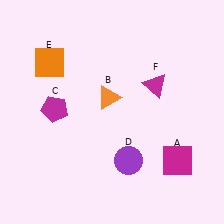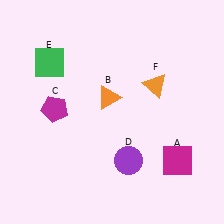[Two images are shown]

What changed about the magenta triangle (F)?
In Image 1, F is magenta. In Image 2, it changed to orange.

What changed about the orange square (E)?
In Image 1, E is orange. In Image 2, it changed to green.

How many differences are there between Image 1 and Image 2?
There are 2 differences between the two images.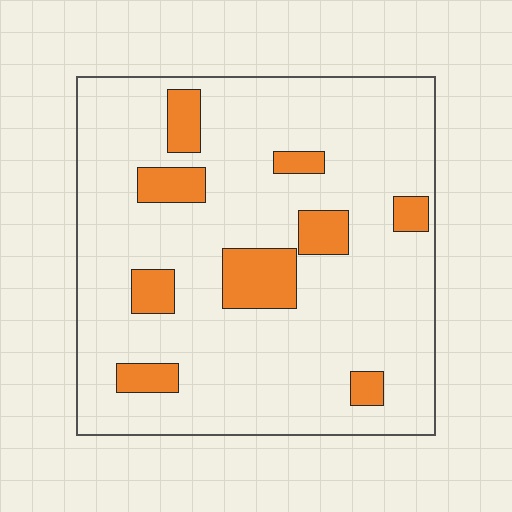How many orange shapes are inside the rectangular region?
9.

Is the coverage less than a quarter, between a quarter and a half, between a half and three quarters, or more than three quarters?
Less than a quarter.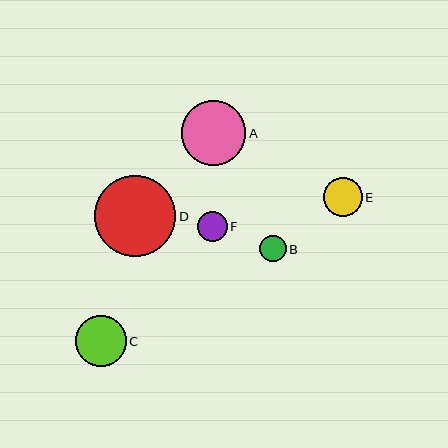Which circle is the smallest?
Circle B is the smallest with a size of approximately 26 pixels.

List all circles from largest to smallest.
From largest to smallest: D, A, C, E, F, B.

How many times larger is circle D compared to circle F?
Circle D is approximately 2.7 times the size of circle F.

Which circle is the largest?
Circle D is the largest with a size of approximately 81 pixels.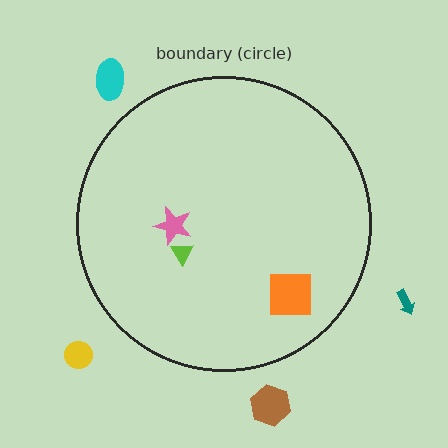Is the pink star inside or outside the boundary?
Inside.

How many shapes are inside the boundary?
3 inside, 4 outside.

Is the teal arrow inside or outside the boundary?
Outside.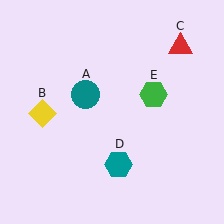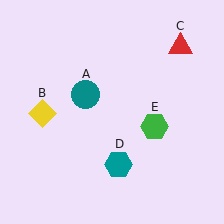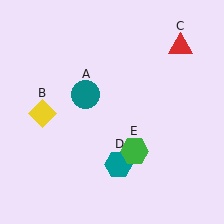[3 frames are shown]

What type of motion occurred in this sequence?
The green hexagon (object E) rotated clockwise around the center of the scene.